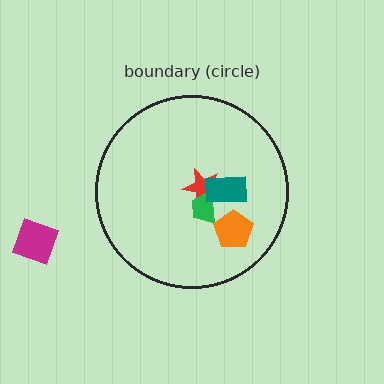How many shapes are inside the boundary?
4 inside, 1 outside.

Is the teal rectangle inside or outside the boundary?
Inside.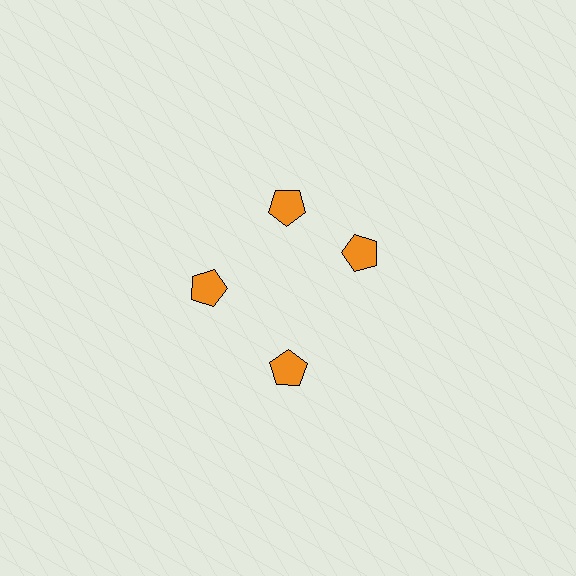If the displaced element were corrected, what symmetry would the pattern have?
It would have 4-fold rotational symmetry — the pattern would map onto itself every 90 degrees.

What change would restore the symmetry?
The symmetry would be restored by rotating it back into even spacing with its neighbors so that all 4 pentagons sit at equal angles and equal distance from the center.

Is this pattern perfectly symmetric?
No. The 4 orange pentagons are arranged in a ring, but one element near the 3 o'clock position is rotated out of alignment along the ring, breaking the 4-fold rotational symmetry.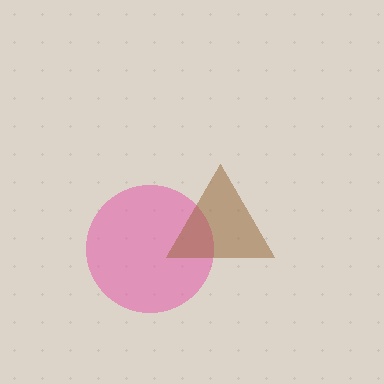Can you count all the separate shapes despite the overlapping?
Yes, there are 2 separate shapes.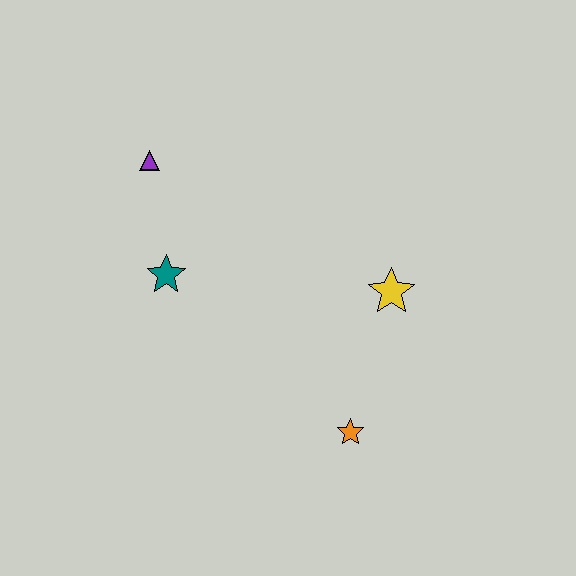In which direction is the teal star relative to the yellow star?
The teal star is to the left of the yellow star.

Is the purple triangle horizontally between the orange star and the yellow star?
No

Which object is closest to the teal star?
The purple triangle is closest to the teal star.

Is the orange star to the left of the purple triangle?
No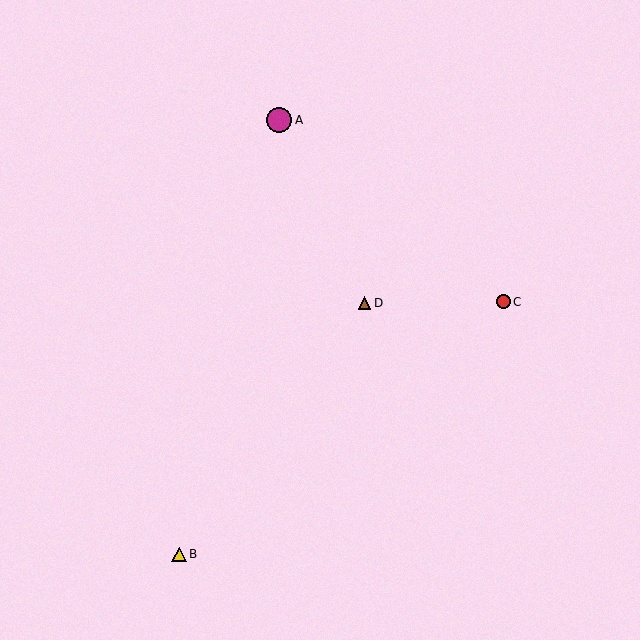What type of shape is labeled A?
Shape A is a magenta circle.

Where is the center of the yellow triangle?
The center of the yellow triangle is at (179, 554).